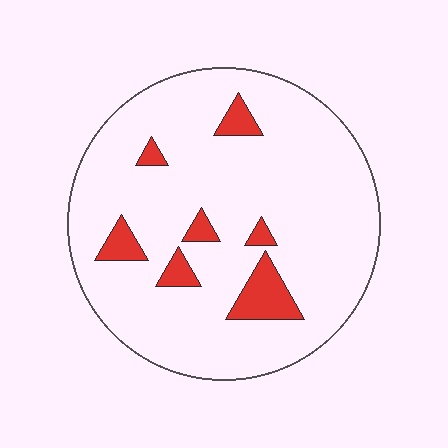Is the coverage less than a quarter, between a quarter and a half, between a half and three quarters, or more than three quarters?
Less than a quarter.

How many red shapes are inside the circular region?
7.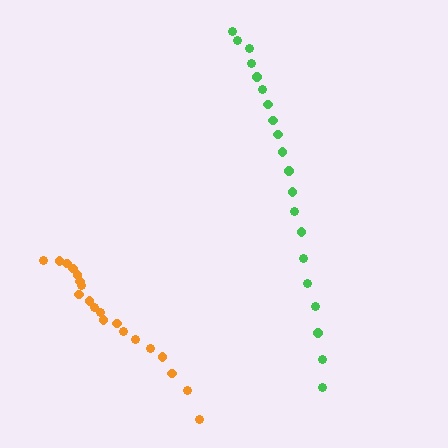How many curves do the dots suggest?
There are 2 distinct paths.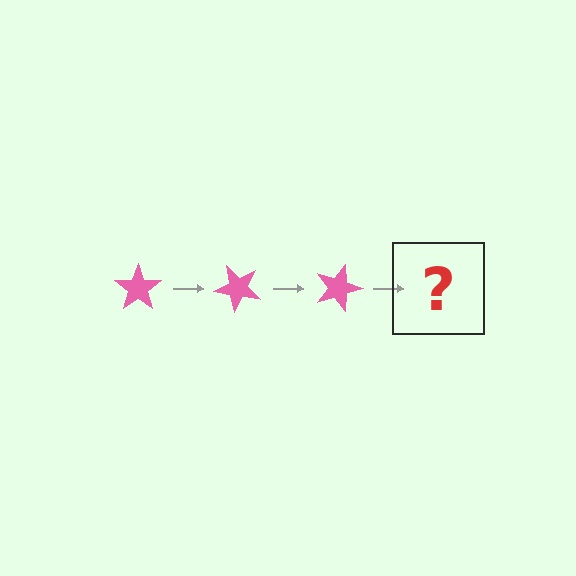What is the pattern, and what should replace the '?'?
The pattern is that the star rotates 45 degrees each step. The '?' should be a pink star rotated 135 degrees.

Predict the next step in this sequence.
The next step is a pink star rotated 135 degrees.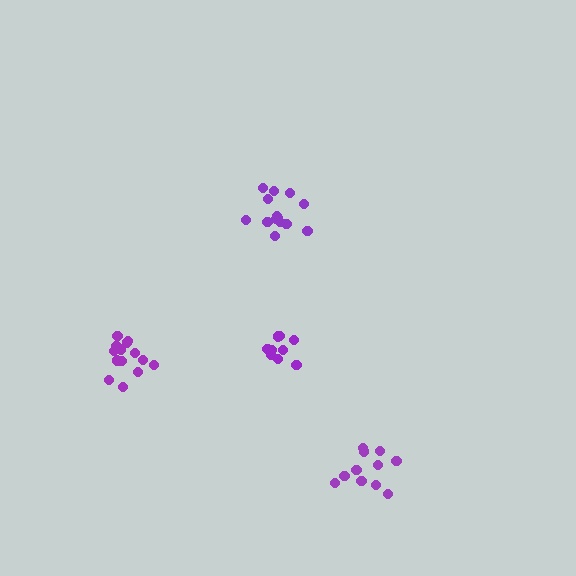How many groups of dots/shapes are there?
There are 4 groups.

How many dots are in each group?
Group 1: 14 dots, Group 2: 14 dots, Group 3: 11 dots, Group 4: 9 dots (48 total).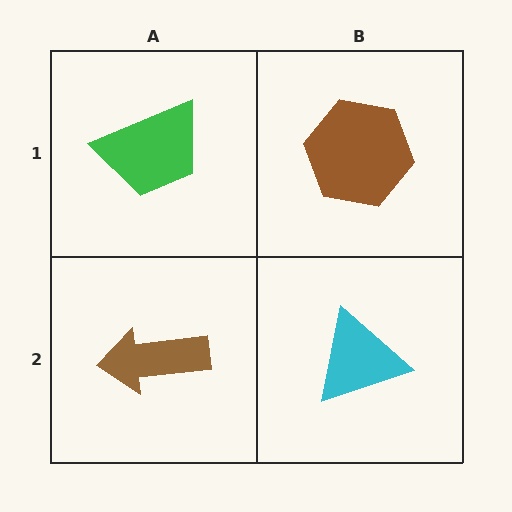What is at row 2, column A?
A brown arrow.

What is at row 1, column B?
A brown hexagon.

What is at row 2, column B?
A cyan triangle.